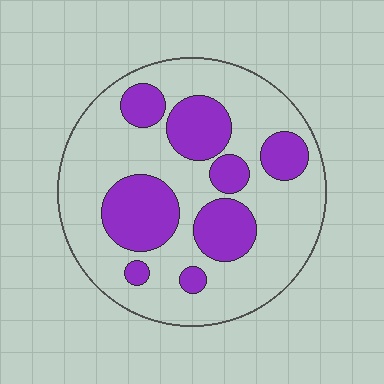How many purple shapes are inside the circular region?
8.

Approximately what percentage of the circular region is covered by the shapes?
Approximately 30%.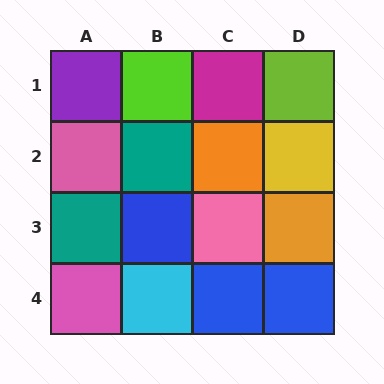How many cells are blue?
3 cells are blue.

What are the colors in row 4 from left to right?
Pink, cyan, blue, blue.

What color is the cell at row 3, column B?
Blue.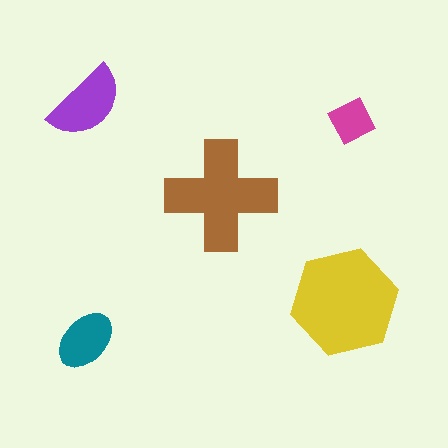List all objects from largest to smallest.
The yellow hexagon, the brown cross, the purple semicircle, the teal ellipse, the magenta diamond.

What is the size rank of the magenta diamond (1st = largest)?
5th.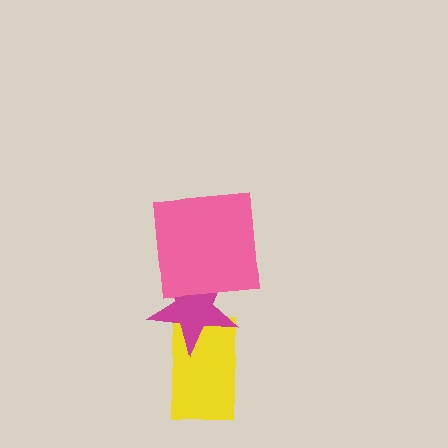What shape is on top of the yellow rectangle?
The magenta star is on top of the yellow rectangle.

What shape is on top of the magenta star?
The pink square is on top of the magenta star.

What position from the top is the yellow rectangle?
The yellow rectangle is 3rd from the top.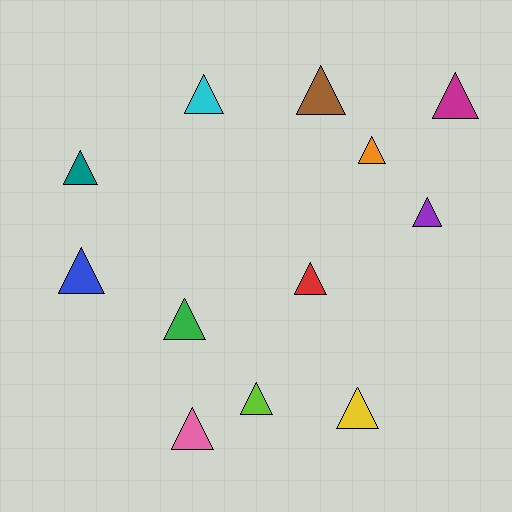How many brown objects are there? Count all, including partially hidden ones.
There is 1 brown object.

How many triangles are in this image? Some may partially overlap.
There are 12 triangles.